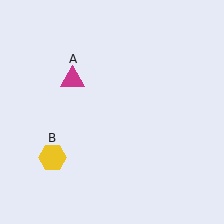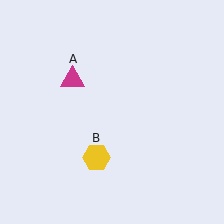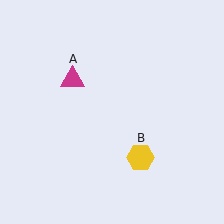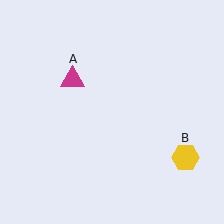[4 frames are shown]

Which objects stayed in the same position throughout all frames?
Magenta triangle (object A) remained stationary.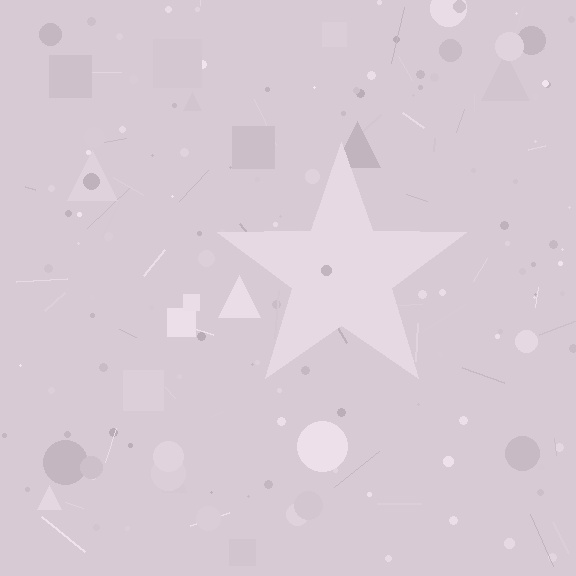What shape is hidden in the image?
A star is hidden in the image.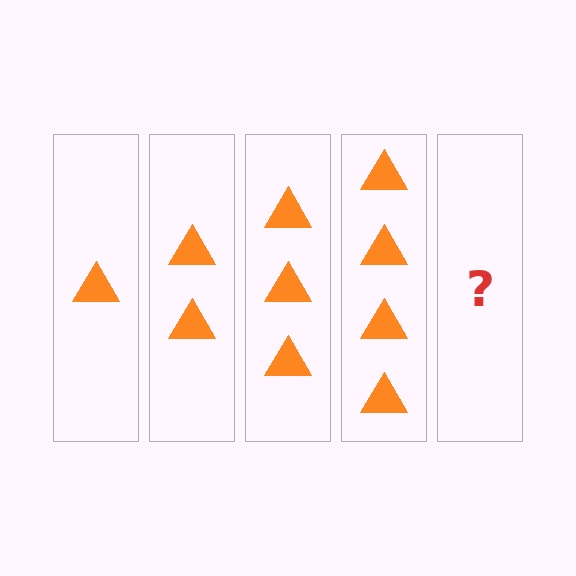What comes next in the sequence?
The next element should be 5 triangles.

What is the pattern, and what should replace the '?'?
The pattern is that each step adds one more triangle. The '?' should be 5 triangles.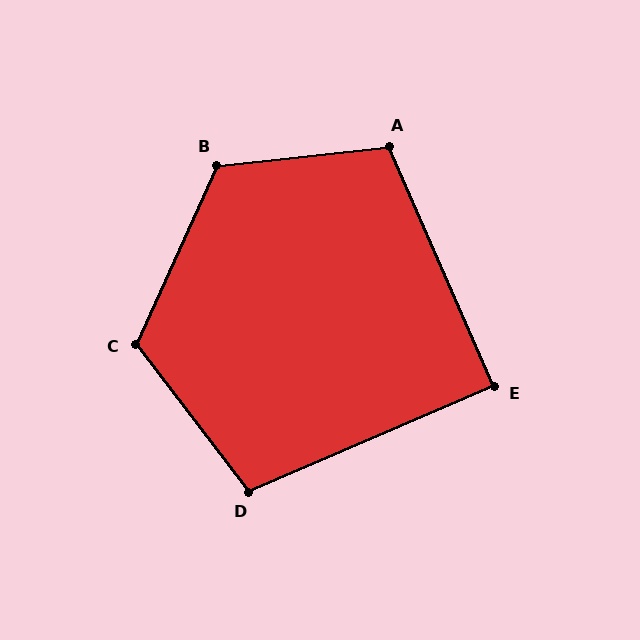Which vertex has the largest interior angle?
B, at approximately 120 degrees.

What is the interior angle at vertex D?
Approximately 104 degrees (obtuse).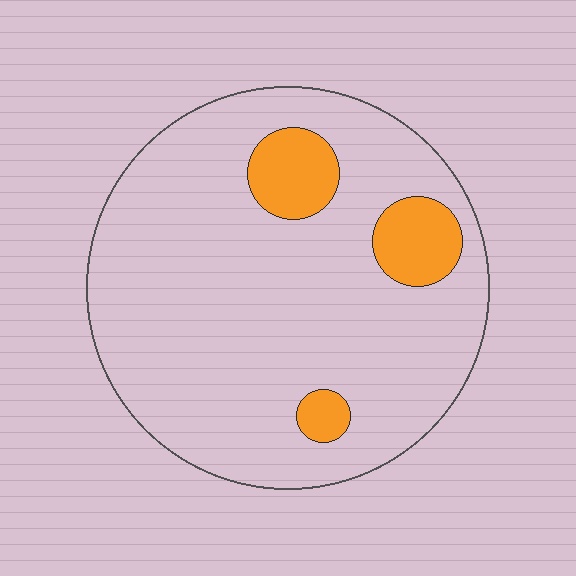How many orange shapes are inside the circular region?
3.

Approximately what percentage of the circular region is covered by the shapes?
Approximately 10%.